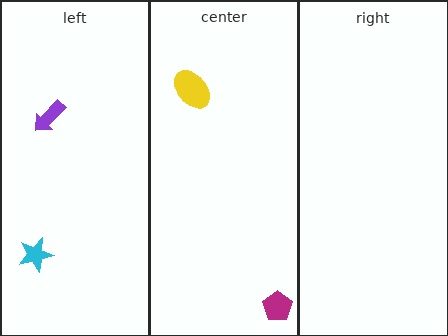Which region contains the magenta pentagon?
The center region.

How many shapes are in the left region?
2.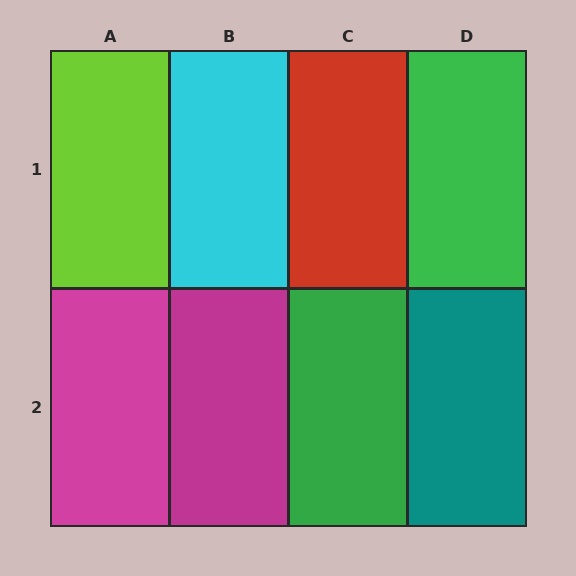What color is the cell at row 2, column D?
Teal.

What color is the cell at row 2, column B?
Magenta.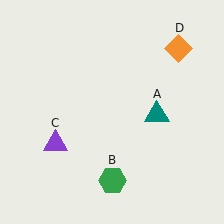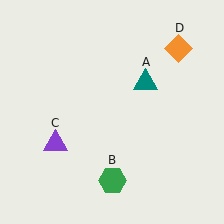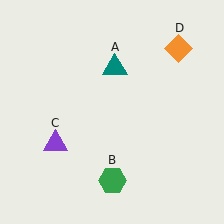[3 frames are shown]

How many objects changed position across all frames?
1 object changed position: teal triangle (object A).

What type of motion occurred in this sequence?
The teal triangle (object A) rotated counterclockwise around the center of the scene.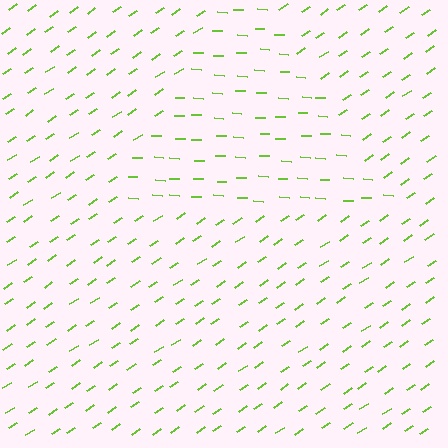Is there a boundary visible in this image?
Yes, there is a texture boundary formed by a change in line orientation.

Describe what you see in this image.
The image is filled with small lime line segments. A triangle region in the image has lines oriented differently from the surrounding lines, creating a visible texture boundary.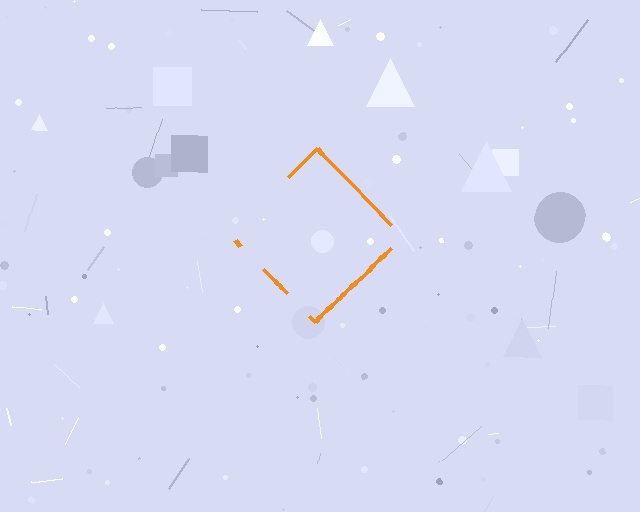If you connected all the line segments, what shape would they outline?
They would outline a diamond.